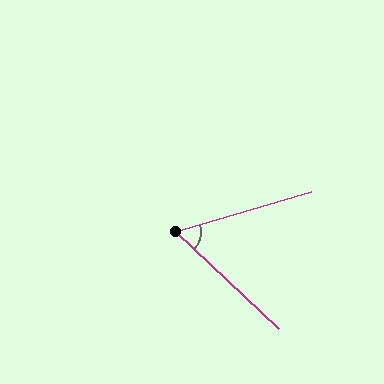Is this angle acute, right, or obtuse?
It is acute.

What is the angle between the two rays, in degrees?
Approximately 60 degrees.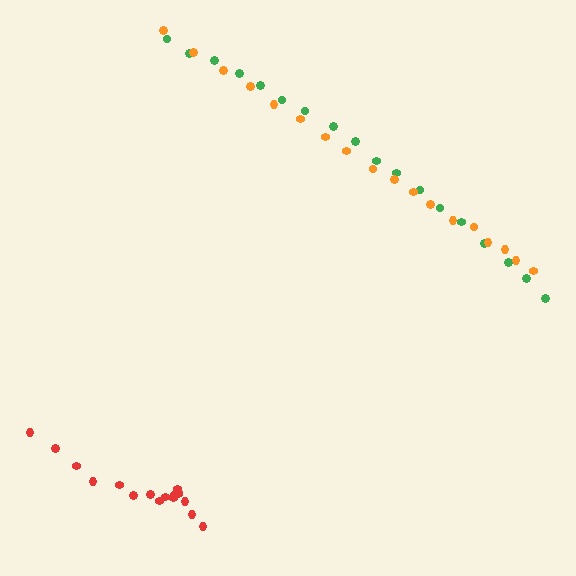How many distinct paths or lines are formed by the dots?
There are 3 distinct paths.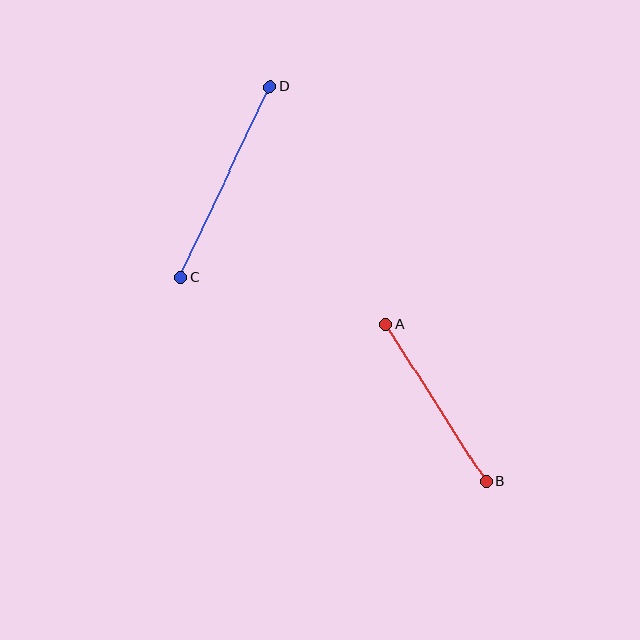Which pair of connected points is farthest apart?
Points C and D are farthest apart.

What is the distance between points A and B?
The distance is approximately 187 pixels.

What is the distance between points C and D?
The distance is approximately 211 pixels.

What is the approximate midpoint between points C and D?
The midpoint is at approximately (225, 182) pixels.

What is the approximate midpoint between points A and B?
The midpoint is at approximately (436, 403) pixels.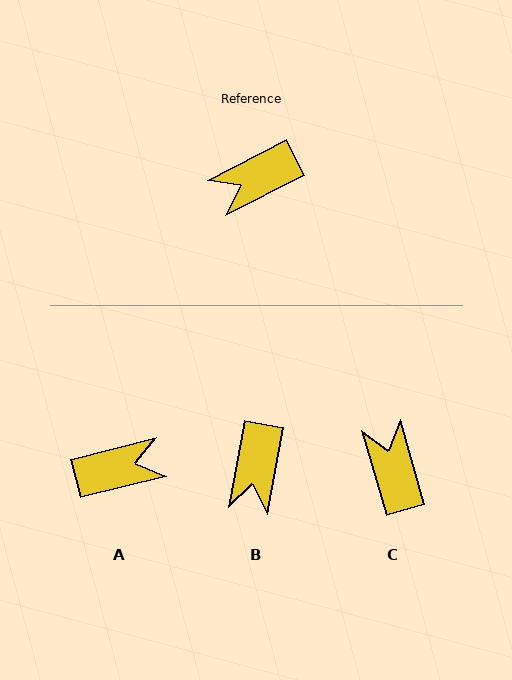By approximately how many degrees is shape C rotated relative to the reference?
Approximately 101 degrees clockwise.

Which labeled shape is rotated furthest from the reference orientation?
A, about 167 degrees away.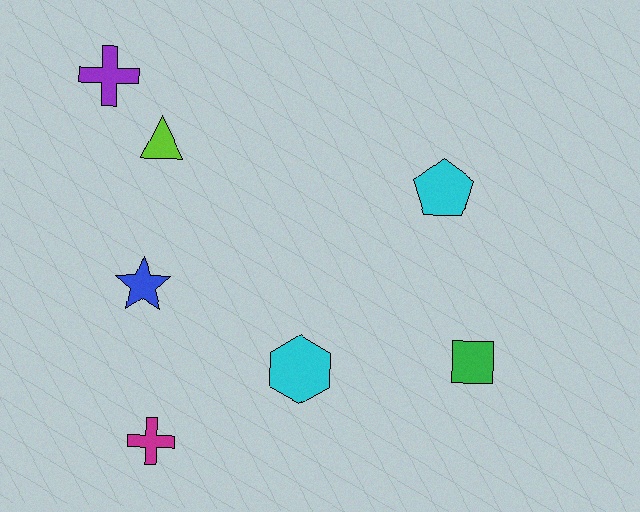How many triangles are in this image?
There is 1 triangle.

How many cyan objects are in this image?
There are 2 cyan objects.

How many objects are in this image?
There are 7 objects.